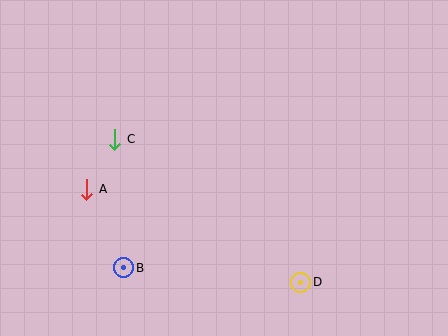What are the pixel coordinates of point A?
Point A is at (87, 189).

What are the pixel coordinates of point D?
Point D is at (301, 282).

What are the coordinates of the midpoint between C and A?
The midpoint between C and A is at (101, 164).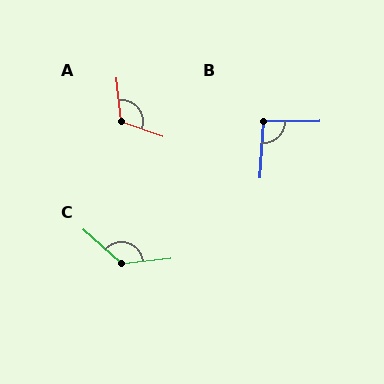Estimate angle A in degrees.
Approximately 115 degrees.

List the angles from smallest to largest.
B (94°), A (115°), C (133°).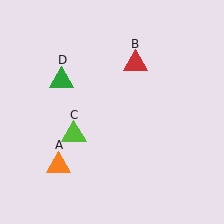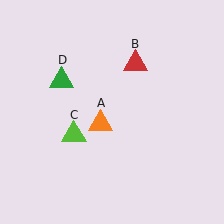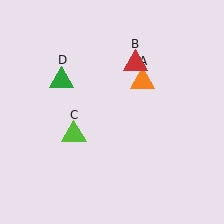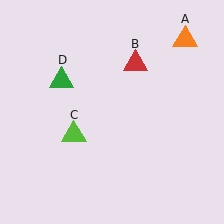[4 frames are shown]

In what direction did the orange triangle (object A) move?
The orange triangle (object A) moved up and to the right.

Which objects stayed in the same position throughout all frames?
Red triangle (object B) and lime triangle (object C) and green triangle (object D) remained stationary.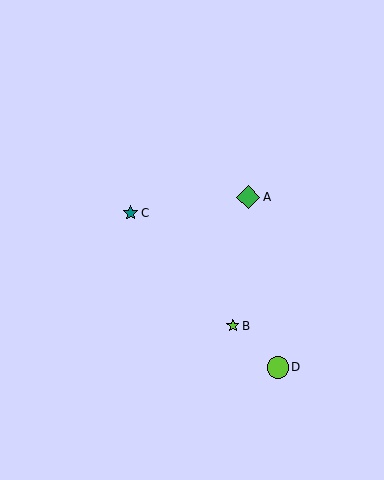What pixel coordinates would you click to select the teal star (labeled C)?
Click at (130, 213) to select the teal star C.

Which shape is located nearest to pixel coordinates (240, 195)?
The green diamond (labeled A) at (248, 197) is nearest to that location.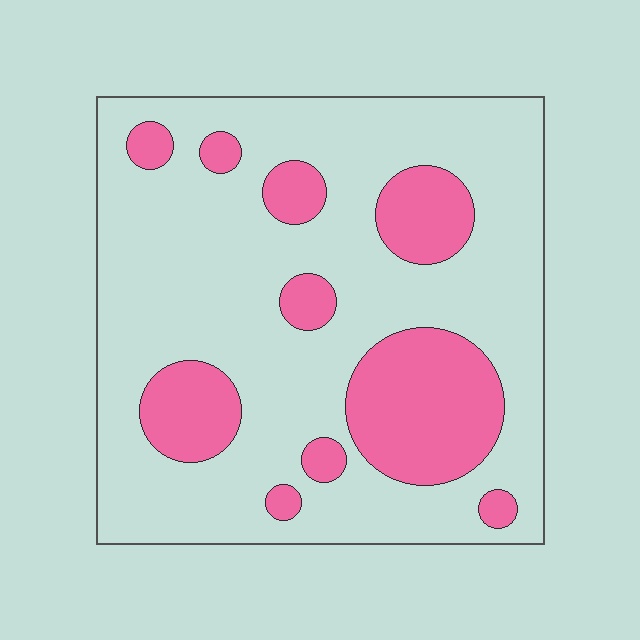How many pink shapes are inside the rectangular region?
10.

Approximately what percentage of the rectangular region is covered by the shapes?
Approximately 25%.